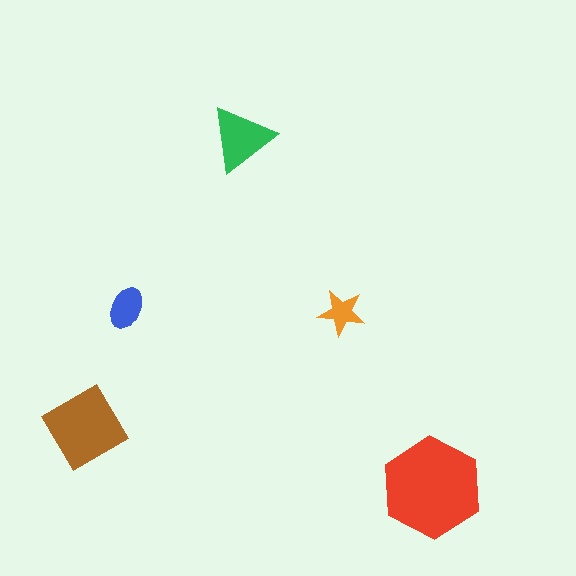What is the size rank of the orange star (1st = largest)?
5th.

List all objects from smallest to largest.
The orange star, the blue ellipse, the green triangle, the brown diamond, the red hexagon.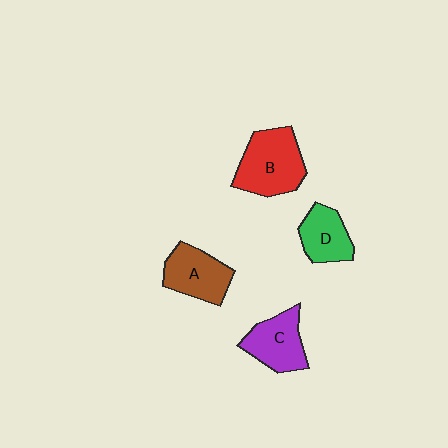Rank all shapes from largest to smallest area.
From largest to smallest: B (red), A (brown), C (purple), D (green).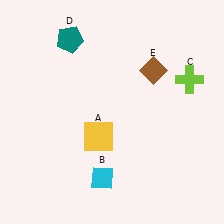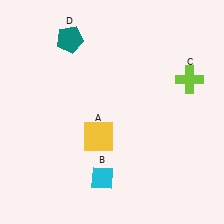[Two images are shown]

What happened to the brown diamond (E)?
The brown diamond (E) was removed in Image 2. It was in the top-right area of Image 1.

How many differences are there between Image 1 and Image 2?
There is 1 difference between the two images.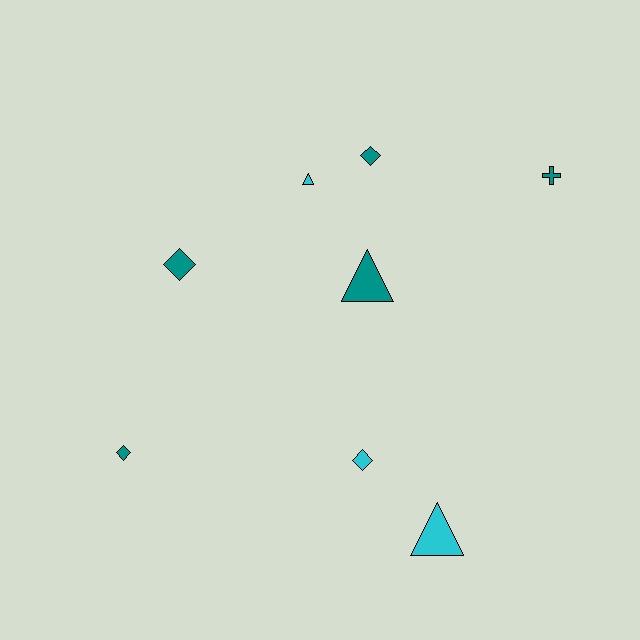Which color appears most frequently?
Teal, with 5 objects.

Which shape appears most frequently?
Diamond, with 4 objects.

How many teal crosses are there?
There is 1 teal cross.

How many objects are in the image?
There are 8 objects.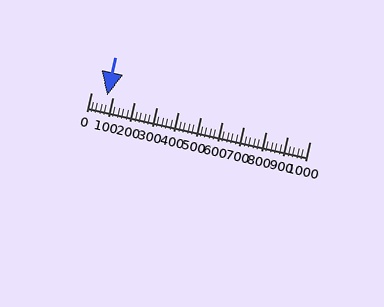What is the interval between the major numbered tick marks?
The major tick marks are spaced 100 units apart.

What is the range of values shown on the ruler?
The ruler shows values from 0 to 1000.